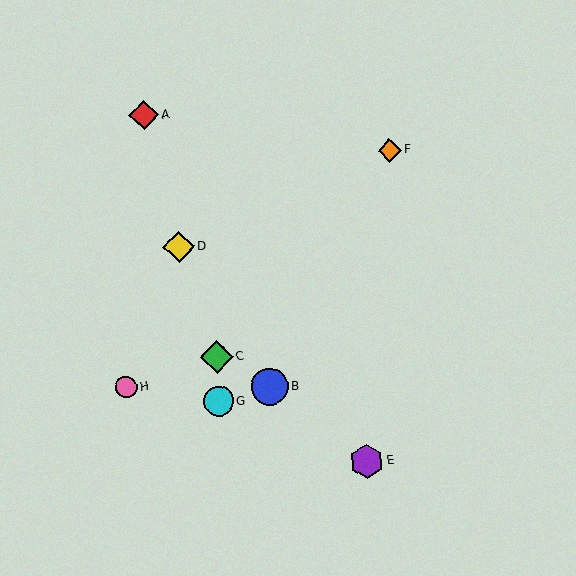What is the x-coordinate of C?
Object C is at x≈217.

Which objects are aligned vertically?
Objects C, G are aligned vertically.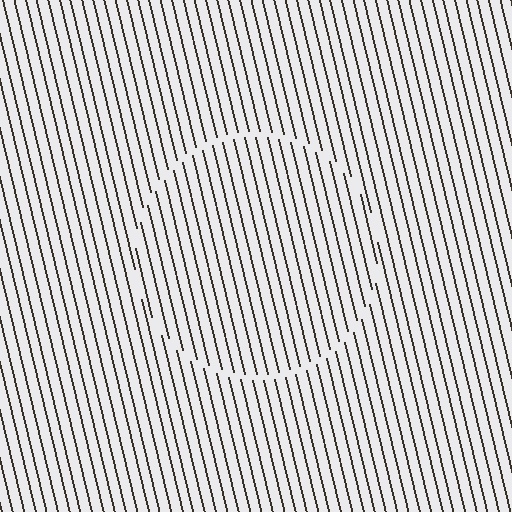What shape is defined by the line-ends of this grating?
An illusory circle. The interior of the shape contains the same grating, shifted by half a period — the contour is defined by the phase discontinuity where line-ends from the inner and outer gratings abut.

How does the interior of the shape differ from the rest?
The interior of the shape contains the same grating, shifted by half a period — the contour is defined by the phase discontinuity where line-ends from the inner and outer gratings abut.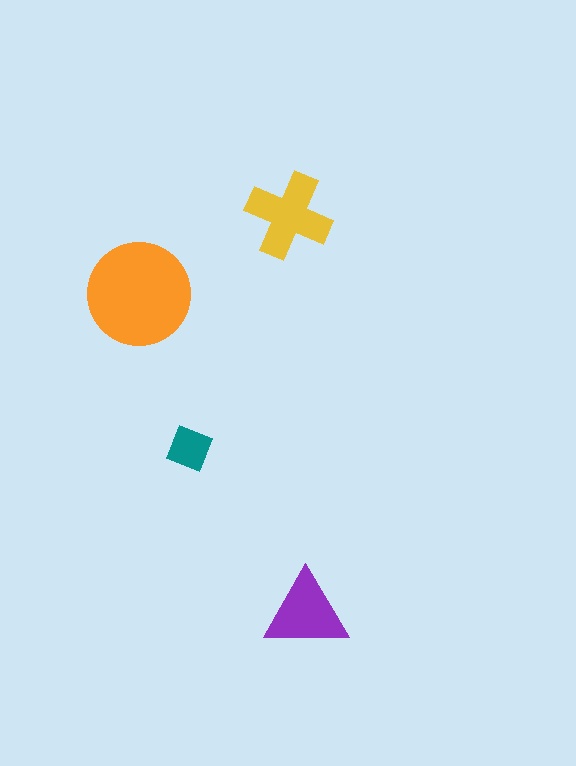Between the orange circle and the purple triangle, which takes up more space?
The orange circle.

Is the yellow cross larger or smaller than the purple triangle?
Larger.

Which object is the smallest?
The teal square.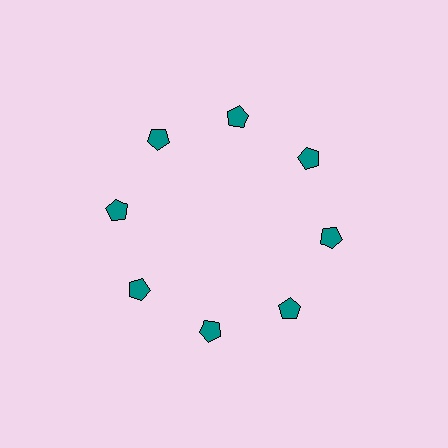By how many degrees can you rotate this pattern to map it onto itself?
The pattern maps onto itself every 45 degrees of rotation.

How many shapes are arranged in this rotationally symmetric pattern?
There are 8 shapes, arranged in 8 groups of 1.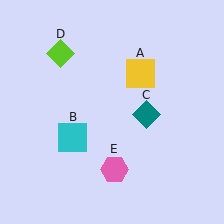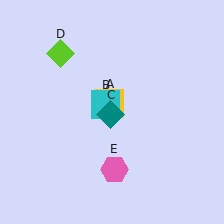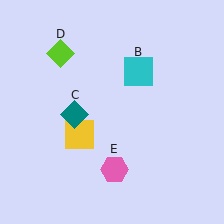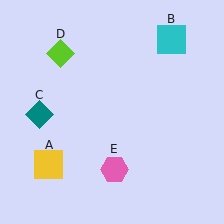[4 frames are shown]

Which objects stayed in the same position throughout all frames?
Lime diamond (object D) and pink hexagon (object E) remained stationary.